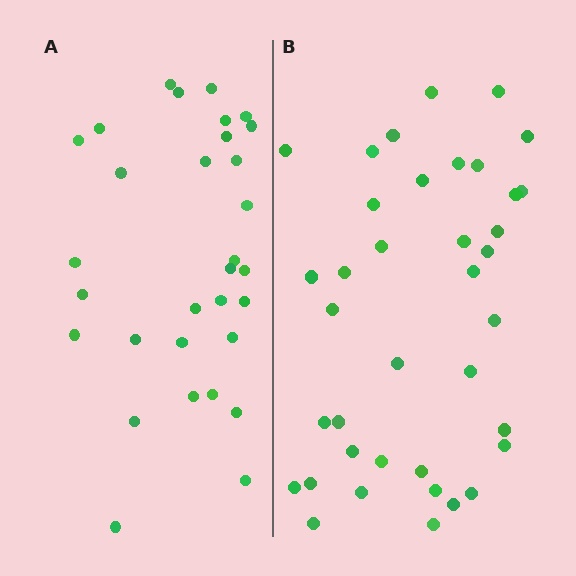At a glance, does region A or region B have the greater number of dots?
Region B (the right region) has more dots.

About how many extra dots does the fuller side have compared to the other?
Region B has roughly 8 or so more dots than region A.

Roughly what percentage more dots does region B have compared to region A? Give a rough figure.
About 25% more.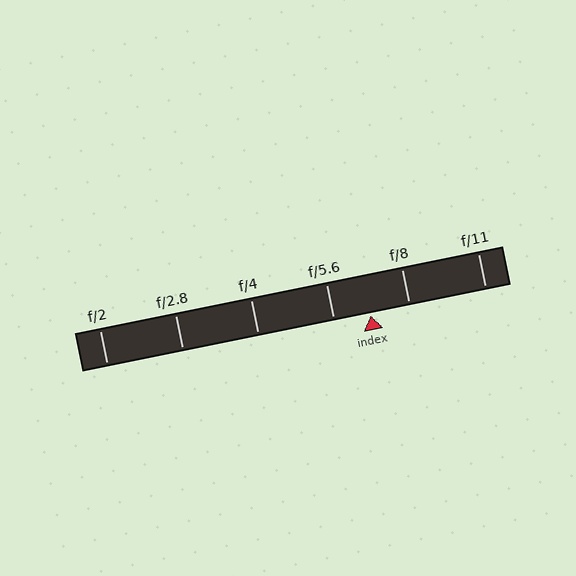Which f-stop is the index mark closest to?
The index mark is closest to f/5.6.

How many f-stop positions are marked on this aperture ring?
There are 6 f-stop positions marked.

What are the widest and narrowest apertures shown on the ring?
The widest aperture shown is f/2 and the narrowest is f/11.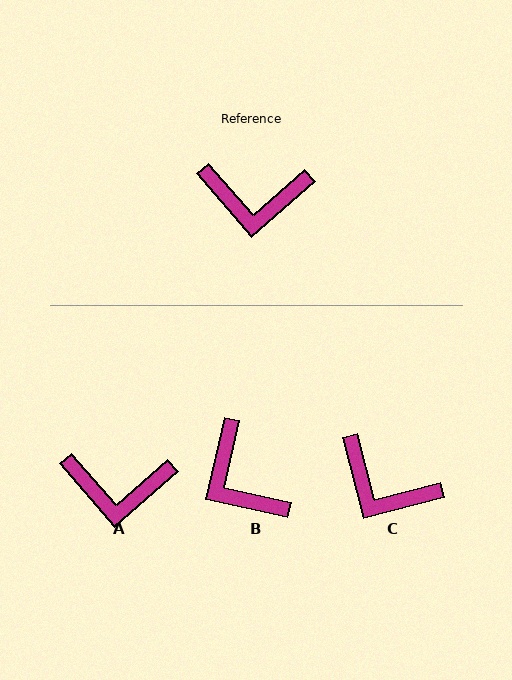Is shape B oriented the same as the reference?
No, it is off by about 54 degrees.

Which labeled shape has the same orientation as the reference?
A.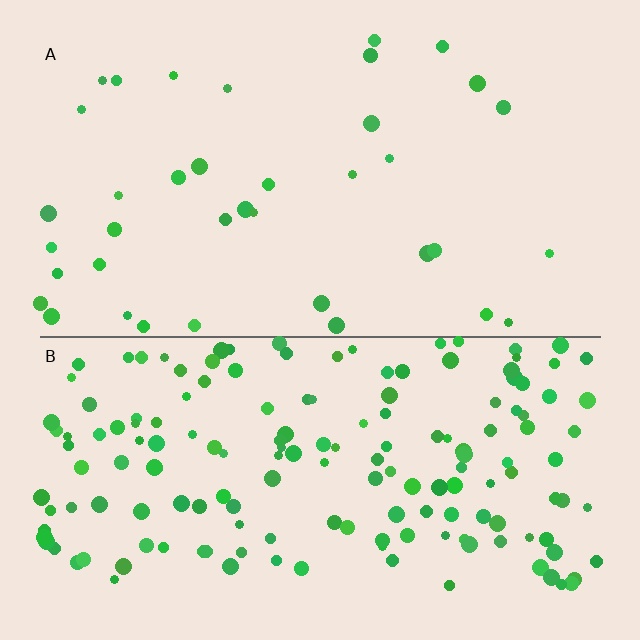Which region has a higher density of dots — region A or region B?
B (the bottom).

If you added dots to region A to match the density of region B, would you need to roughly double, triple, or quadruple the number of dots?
Approximately quadruple.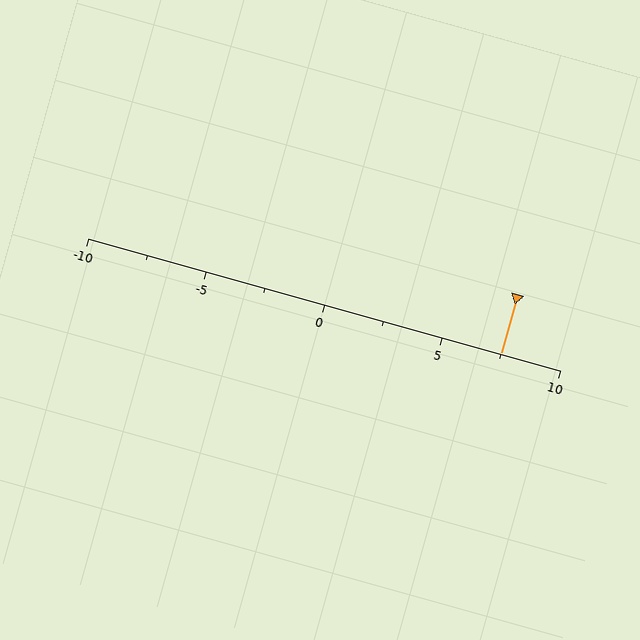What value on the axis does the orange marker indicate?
The marker indicates approximately 7.5.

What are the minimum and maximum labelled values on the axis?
The axis runs from -10 to 10.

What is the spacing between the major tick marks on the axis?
The major ticks are spaced 5 apart.